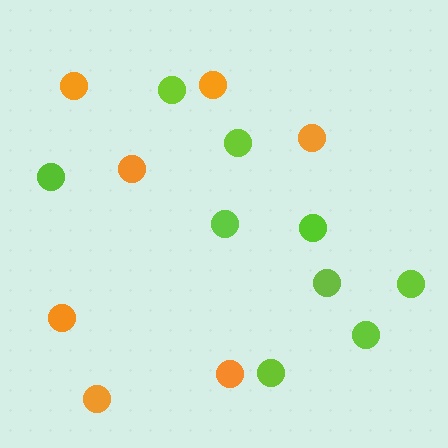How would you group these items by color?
There are 2 groups: one group of lime circles (9) and one group of orange circles (7).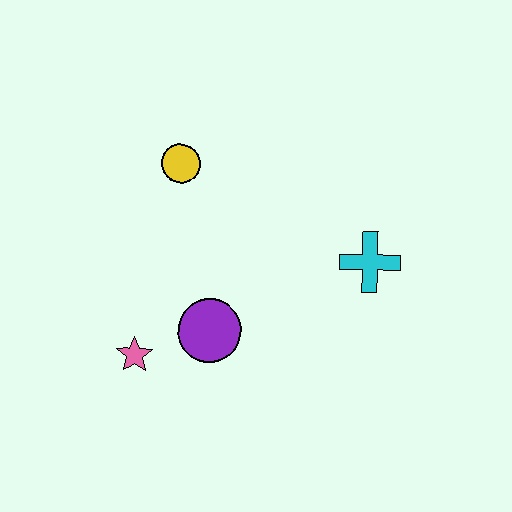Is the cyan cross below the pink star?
No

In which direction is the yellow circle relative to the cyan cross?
The yellow circle is to the left of the cyan cross.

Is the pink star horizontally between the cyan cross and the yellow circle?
No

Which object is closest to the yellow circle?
The purple circle is closest to the yellow circle.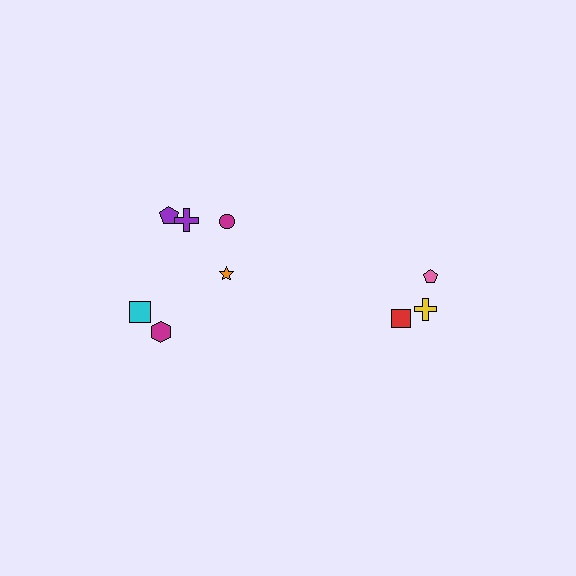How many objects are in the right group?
There are 3 objects.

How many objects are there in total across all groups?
There are 9 objects.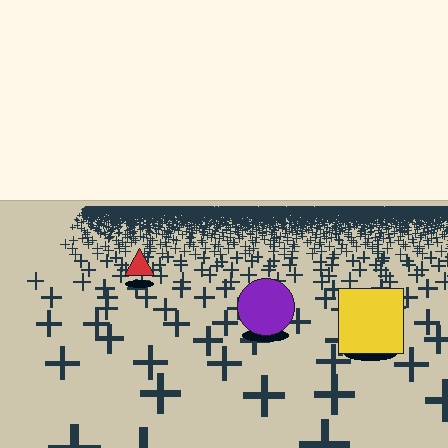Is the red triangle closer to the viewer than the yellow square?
No. The yellow square is closer — you can tell from the texture gradient: the ground texture is coarser near it.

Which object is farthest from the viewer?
The red triangle is farthest from the viewer. It appears smaller and the ground texture around it is denser.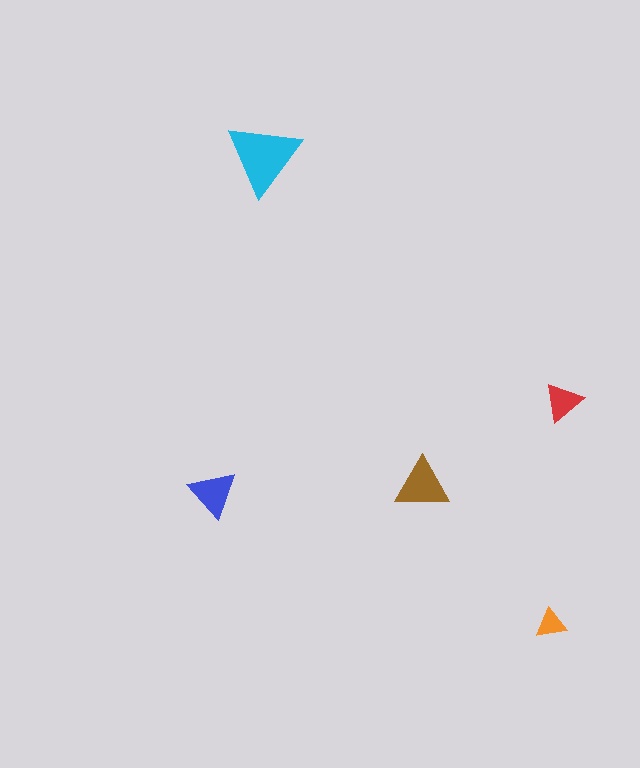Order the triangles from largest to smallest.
the cyan one, the brown one, the blue one, the red one, the orange one.